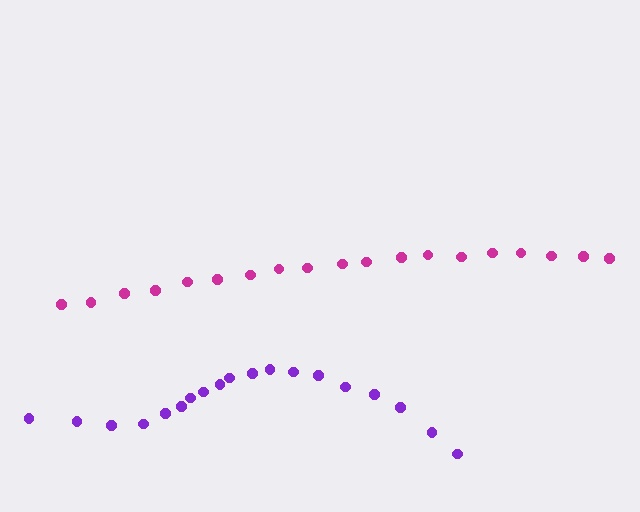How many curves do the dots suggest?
There are 2 distinct paths.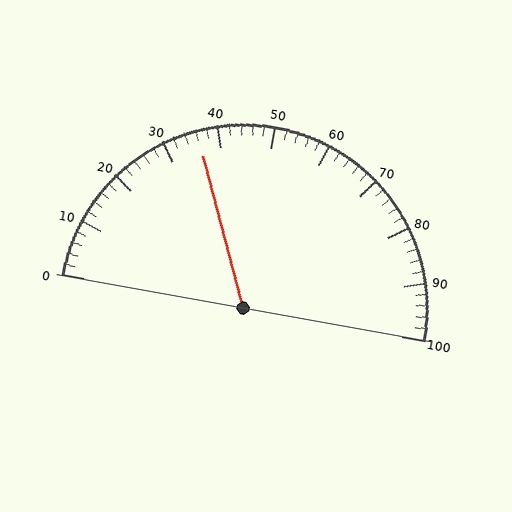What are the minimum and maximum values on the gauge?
The gauge ranges from 0 to 100.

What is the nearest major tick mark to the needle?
The nearest major tick mark is 40.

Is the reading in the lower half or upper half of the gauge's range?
The reading is in the lower half of the range (0 to 100).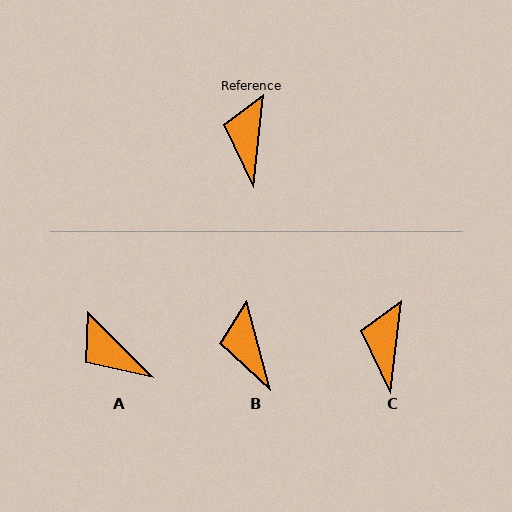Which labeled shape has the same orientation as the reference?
C.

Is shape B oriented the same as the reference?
No, it is off by about 21 degrees.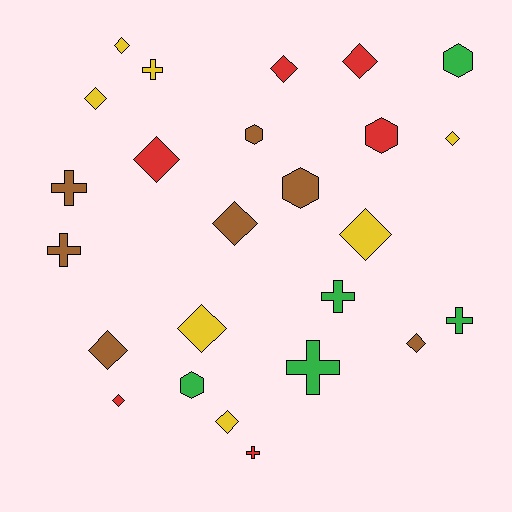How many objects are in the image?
There are 25 objects.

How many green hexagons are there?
There are 2 green hexagons.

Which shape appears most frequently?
Diamond, with 13 objects.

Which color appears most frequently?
Yellow, with 7 objects.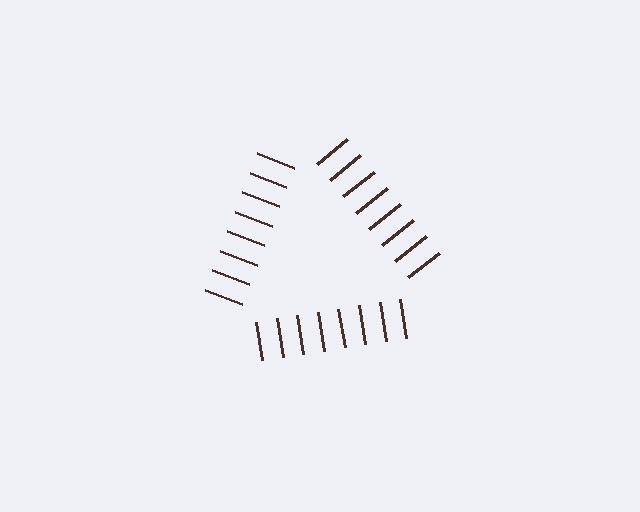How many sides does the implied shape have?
3 sides — the line-ends trace a triangle.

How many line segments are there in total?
24 — 8 along each of the 3 edges.